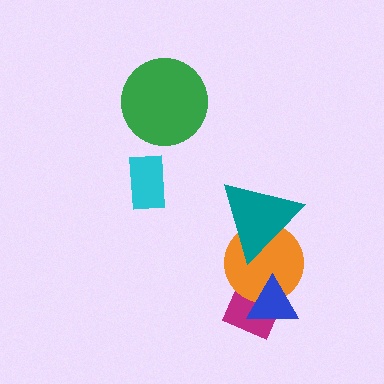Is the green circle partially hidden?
No, no other shape covers it.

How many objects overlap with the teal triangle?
1 object overlaps with the teal triangle.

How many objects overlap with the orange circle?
3 objects overlap with the orange circle.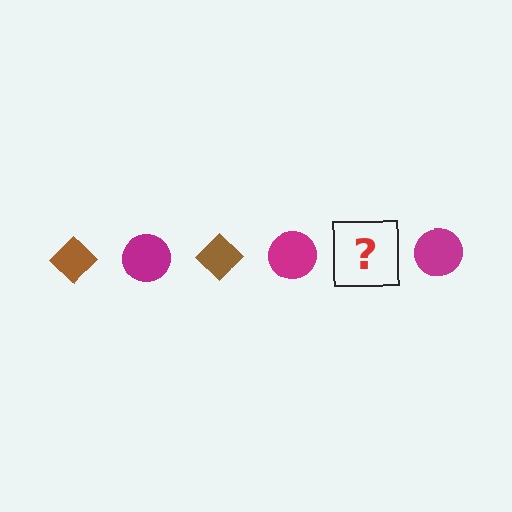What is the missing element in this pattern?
The missing element is a brown diamond.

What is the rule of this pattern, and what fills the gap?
The rule is that the pattern alternates between brown diamond and magenta circle. The gap should be filled with a brown diamond.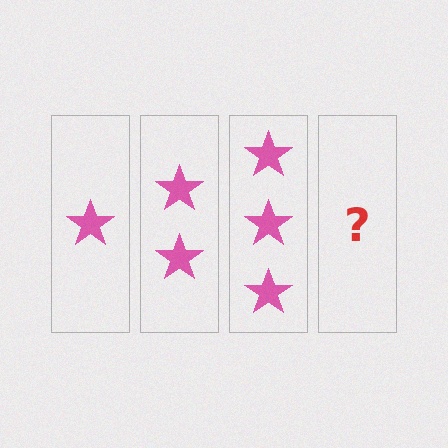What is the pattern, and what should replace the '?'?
The pattern is that each step adds one more star. The '?' should be 4 stars.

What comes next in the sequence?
The next element should be 4 stars.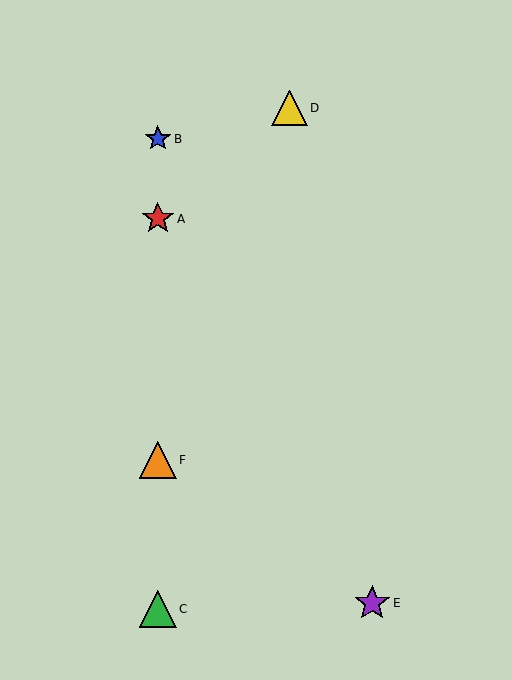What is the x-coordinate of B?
Object B is at x≈158.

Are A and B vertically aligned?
Yes, both are at x≈158.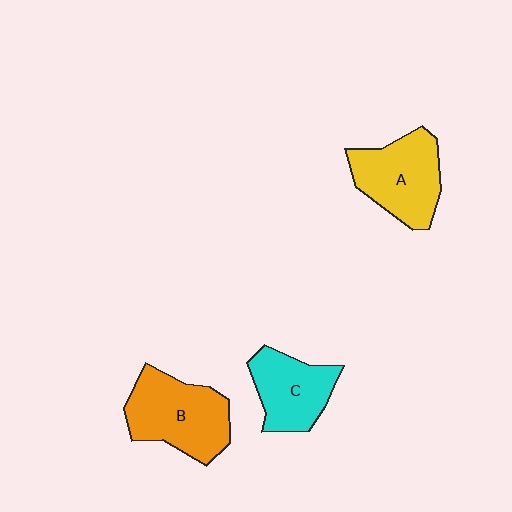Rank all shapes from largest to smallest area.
From largest to smallest: B (orange), A (yellow), C (cyan).